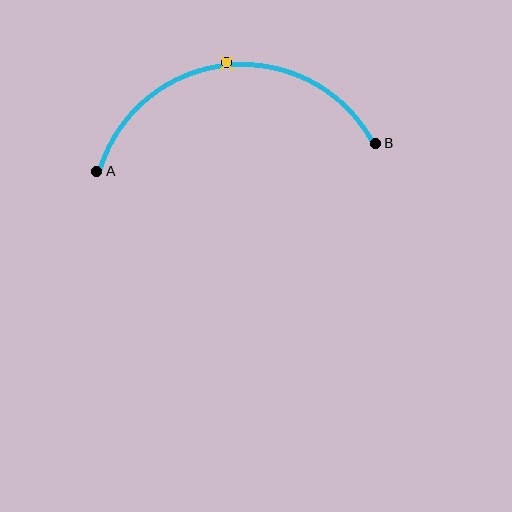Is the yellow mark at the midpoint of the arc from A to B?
Yes. The yellow mark lies on the arc at equal arc-length from both A and B — it is the arc midpoint.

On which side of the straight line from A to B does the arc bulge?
The arc bulges above the straight line connecting A and B.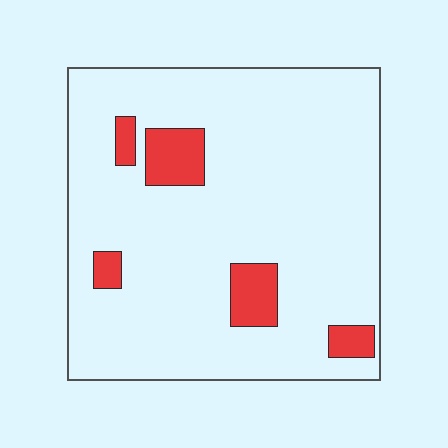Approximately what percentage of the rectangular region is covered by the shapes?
Approximately 10%.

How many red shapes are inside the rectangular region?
5.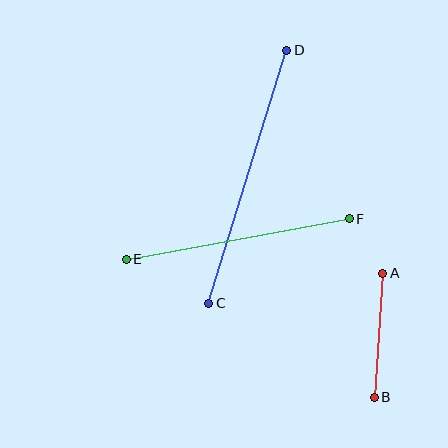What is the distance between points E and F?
The distance is approximately 227 pixels.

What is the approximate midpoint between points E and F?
The midpoint is at approximately (238, 239) pixels.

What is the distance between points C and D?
The distance is approximately 265 pixels.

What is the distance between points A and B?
The distance is approximately 124 pixels.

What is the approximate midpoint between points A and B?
The midpoint is at approximately (378, 335) pixels.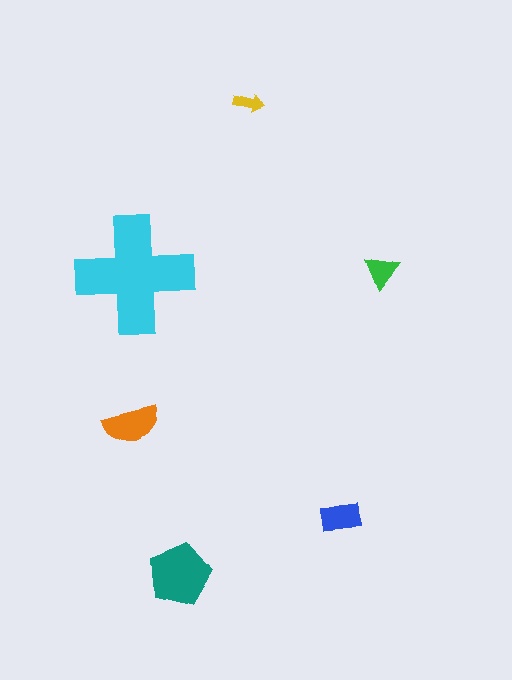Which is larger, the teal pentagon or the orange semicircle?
The teal pentagon.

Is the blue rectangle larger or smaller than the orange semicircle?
Smaller.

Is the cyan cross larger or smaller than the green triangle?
Larger.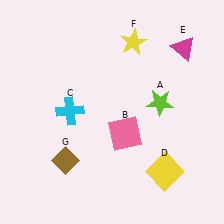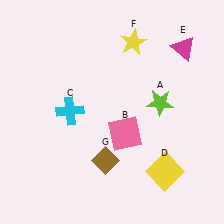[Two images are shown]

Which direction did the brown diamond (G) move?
The brown diamond (G) moved right.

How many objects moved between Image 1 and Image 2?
1 object moved between the two images.